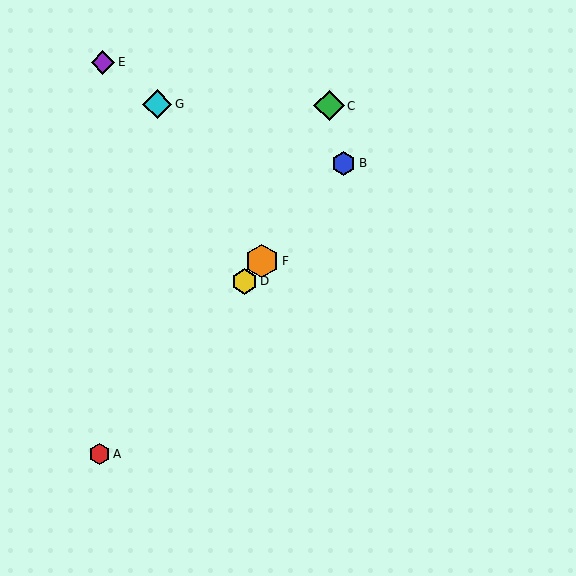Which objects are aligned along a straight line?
Objects A, B, D, F are aligned along a straight line.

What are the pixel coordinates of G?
Object G is at (157, 104).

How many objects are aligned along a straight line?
4 objects (A, B, D, F) are aligned along a straight line.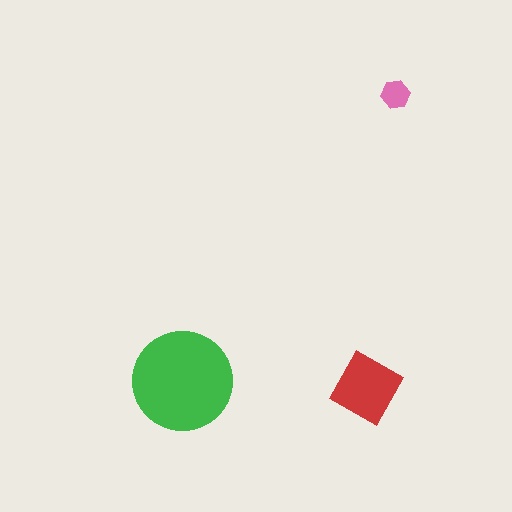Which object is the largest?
The green circle.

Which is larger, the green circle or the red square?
The green circle.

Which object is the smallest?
The pink hexagon.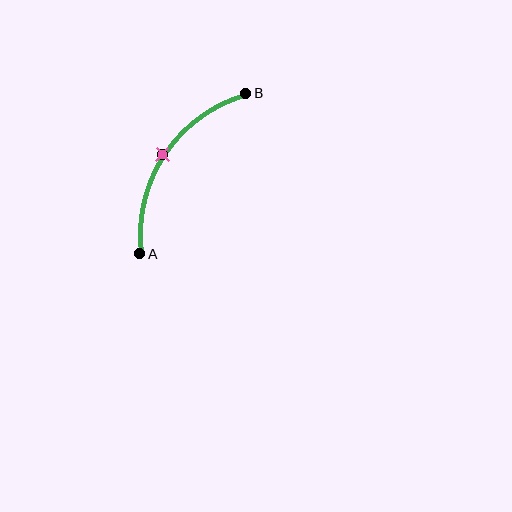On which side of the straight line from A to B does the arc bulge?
The arc bulges to the left of the straight line connecting A and B.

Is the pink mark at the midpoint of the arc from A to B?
Yes. The pink mark lies on the arc at equal arc-length from both A and B — it is the arc midpoint.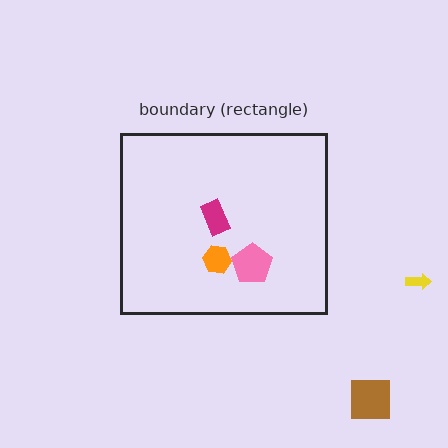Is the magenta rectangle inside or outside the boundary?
Inside.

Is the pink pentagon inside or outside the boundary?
Inside.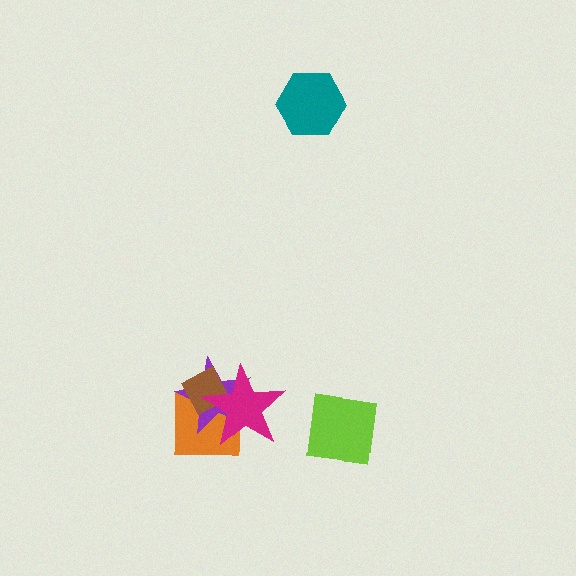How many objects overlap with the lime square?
0 objects overlap with the lime square.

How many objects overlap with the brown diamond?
3 objects overlap with the brown diamond.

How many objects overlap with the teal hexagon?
0 objects overlap with the teal hexagon.